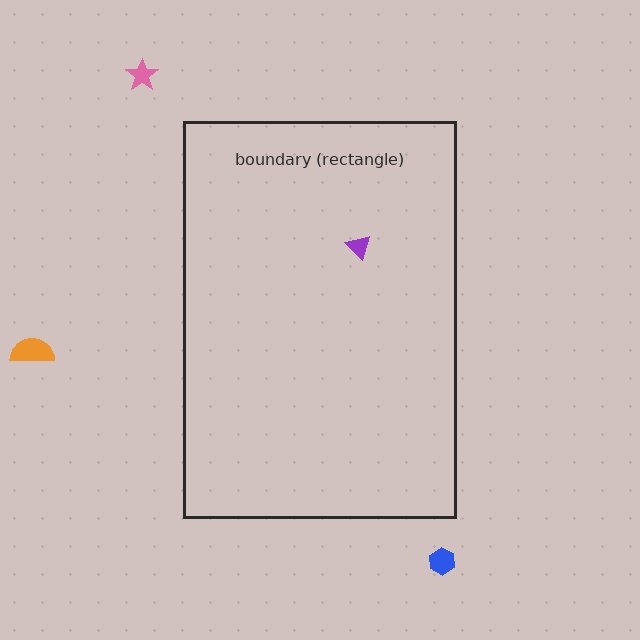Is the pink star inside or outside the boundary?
Outside.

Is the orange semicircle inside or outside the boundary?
Outside.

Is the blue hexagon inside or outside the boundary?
Outside.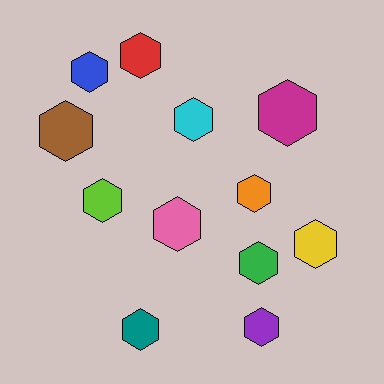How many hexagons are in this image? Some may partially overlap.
There are 12 hexagons.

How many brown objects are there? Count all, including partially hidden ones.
There is 1 brown object.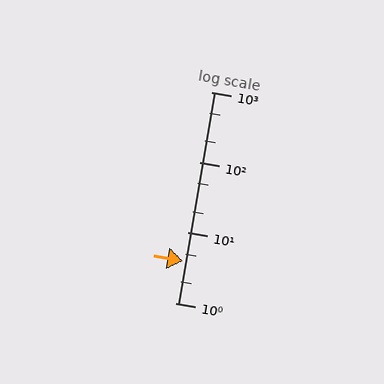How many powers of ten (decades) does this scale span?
The scale spans 3 decades, from 1 to 1000.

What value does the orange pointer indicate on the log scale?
The pointer indicates approximately 3.9.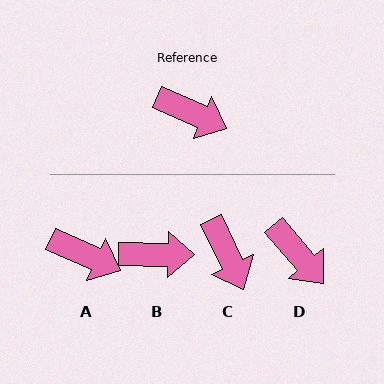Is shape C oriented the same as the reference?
No, it is off by about 40 degrees.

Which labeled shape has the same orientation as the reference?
A.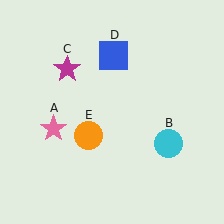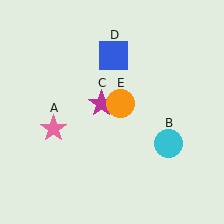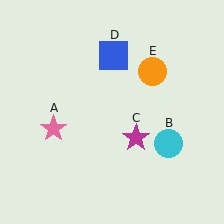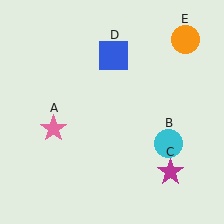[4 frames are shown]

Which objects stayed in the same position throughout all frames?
Pink star (object A) and cyan circle (object B) and blue square (object D) remained stationary.